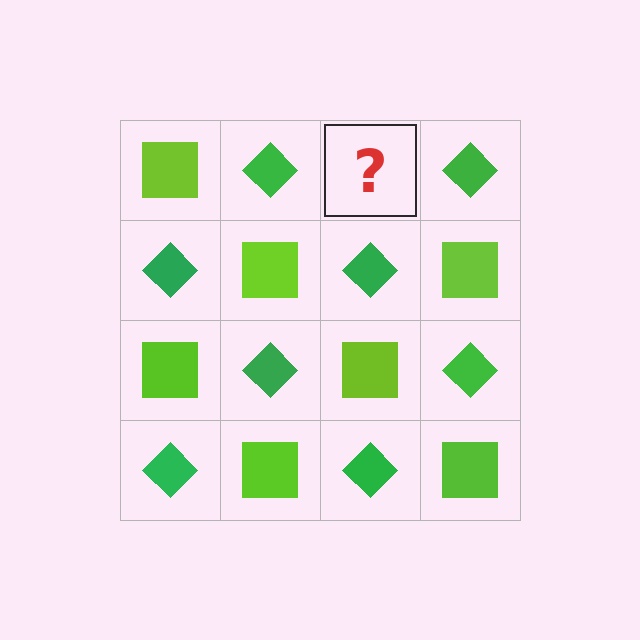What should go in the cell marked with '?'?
The missing cell should contain a lime square.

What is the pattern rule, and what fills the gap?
The rule is that it alternates lime square and green diamond in a checkerboard pattern. The gap should be filled with a lime square.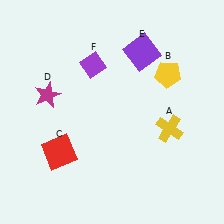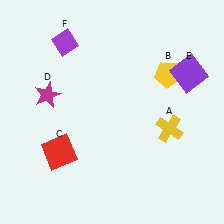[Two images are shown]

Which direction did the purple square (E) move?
The purple square (E) moved right.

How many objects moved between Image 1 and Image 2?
2 objects moved between the two images.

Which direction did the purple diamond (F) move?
The purple diamond (F) moved left.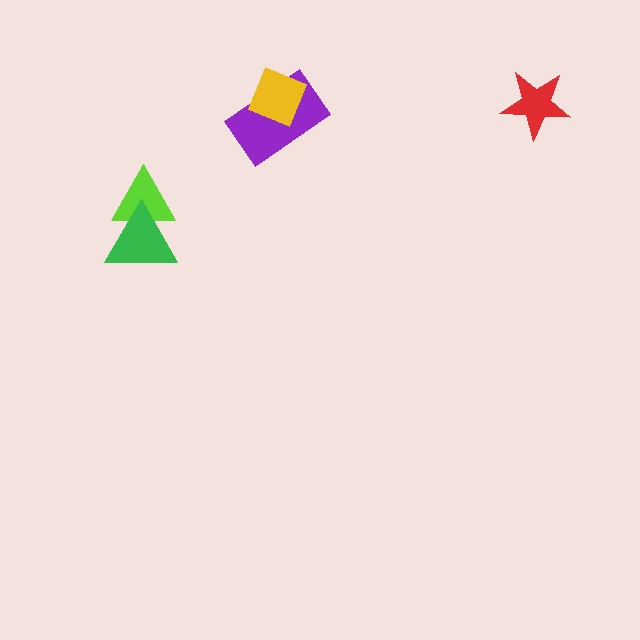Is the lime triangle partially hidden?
Yes, it is partially covered by another shape.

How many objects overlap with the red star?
0 objects overlap with the red star.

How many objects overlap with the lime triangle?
1 object overlaps with the lime triangle.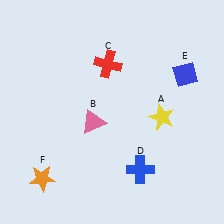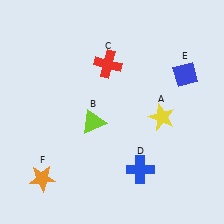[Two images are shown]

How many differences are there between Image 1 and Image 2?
There is 1 difference between the two images.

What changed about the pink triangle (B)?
In Image 1, B is pink. In Image 2, it changed to lime.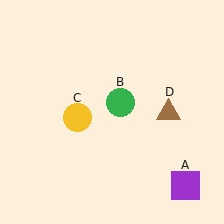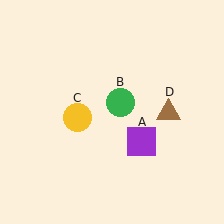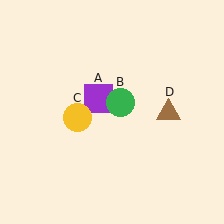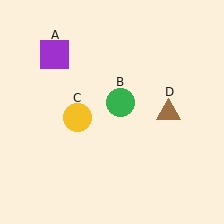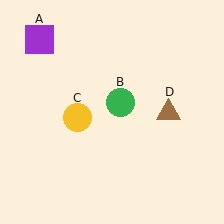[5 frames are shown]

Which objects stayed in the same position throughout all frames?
Green circle (object B) and yellow circle (object C) and brown triangle (object D) remained stationary.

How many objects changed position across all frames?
1 object changed position: purple square (object A).